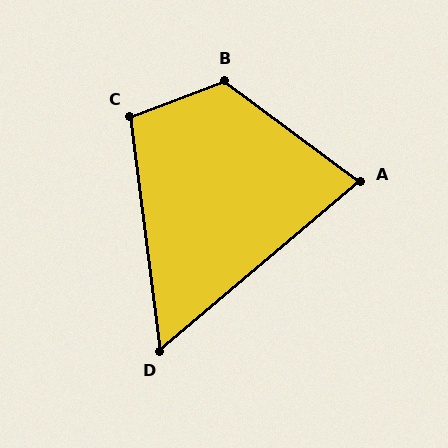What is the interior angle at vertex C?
Approximately 103 degrees (obtuse).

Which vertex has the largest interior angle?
B, at approximately 123 degrees.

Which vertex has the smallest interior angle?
D, at approximately 57 degrees.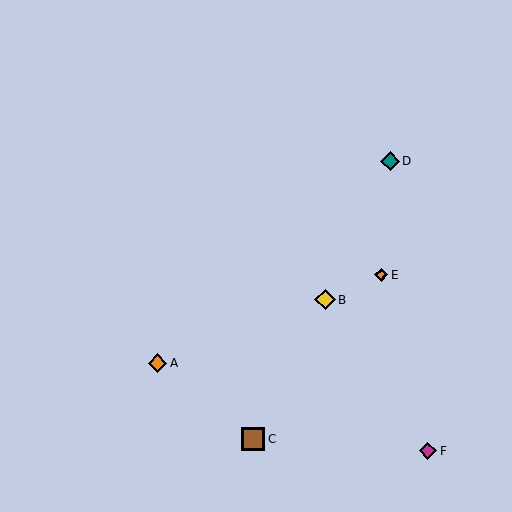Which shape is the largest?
The brown square (labeled C) is the largest.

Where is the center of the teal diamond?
The center of the teal diamond is at (390, 161).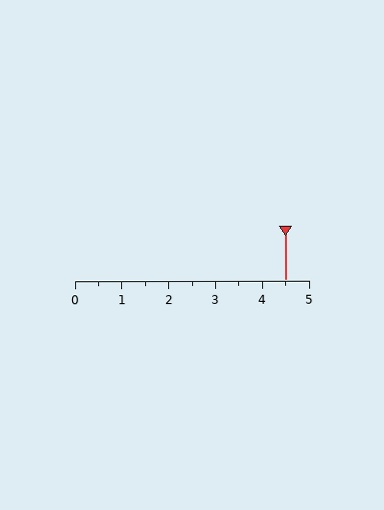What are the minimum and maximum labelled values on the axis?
The axis runs from 0 to 5.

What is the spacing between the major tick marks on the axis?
The major ticks are spaced 1 apart.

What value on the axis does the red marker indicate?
The marker indicates approximately 4.5.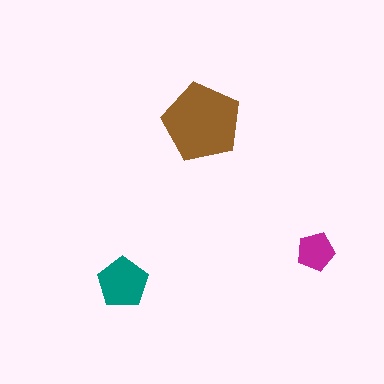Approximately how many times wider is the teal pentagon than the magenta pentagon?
About 1.5 times wider.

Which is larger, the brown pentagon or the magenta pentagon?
The brown one.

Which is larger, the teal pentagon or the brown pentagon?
The brown one.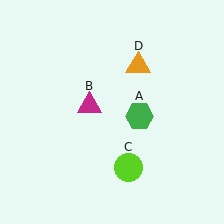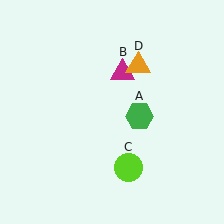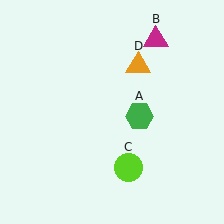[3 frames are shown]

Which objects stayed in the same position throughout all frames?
Green hexagon (object A) and lime circle (object C) and orange triangle (object D) remained stationary.